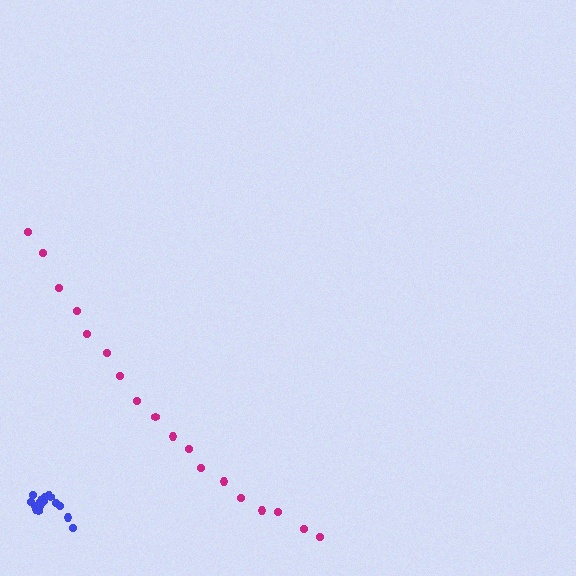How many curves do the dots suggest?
There are 2 distinct paths.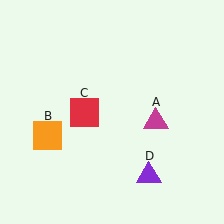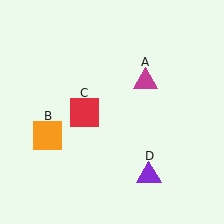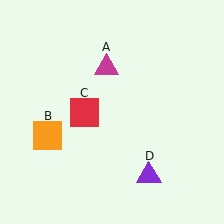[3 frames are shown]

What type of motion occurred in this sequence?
The magenta triangle (object A) rotated counterclockwise around the center of the scene.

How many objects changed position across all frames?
1 object changed position: magenta triangle (object A).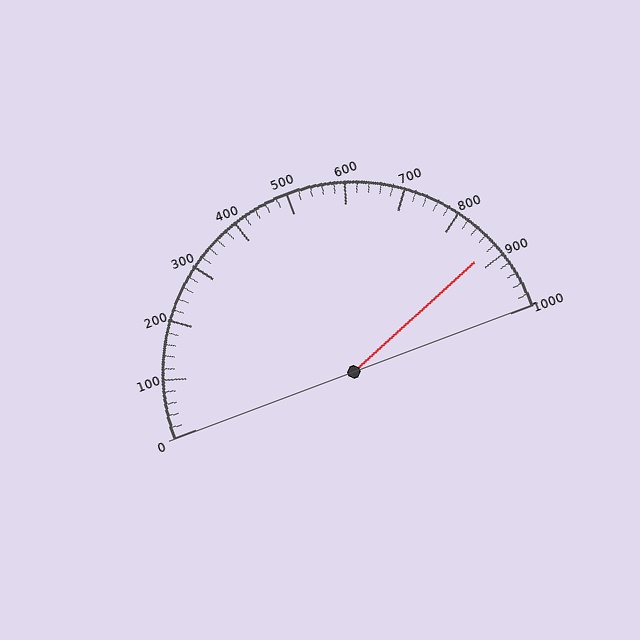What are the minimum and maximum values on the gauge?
The gauge ranges from 0 to 1000.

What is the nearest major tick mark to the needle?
The nearest major tick mark is 900.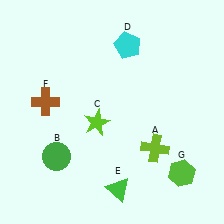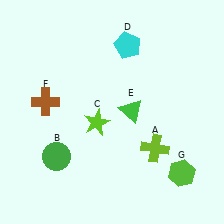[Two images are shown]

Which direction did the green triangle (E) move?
The green triangle (E) moved up.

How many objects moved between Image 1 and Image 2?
1 object moved between the two images.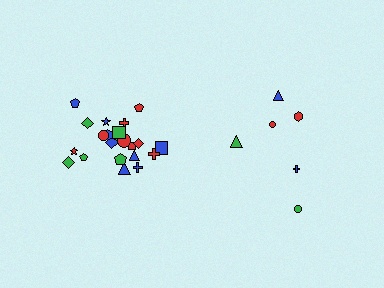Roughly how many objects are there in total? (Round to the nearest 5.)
Roughly 30 objects in total.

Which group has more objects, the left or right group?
The left group.